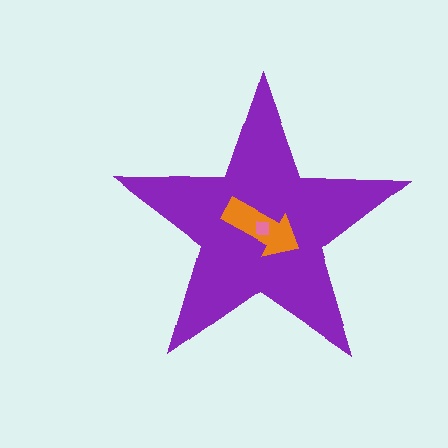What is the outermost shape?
The purple star.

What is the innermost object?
The pink square.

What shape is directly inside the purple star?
The orange arrow.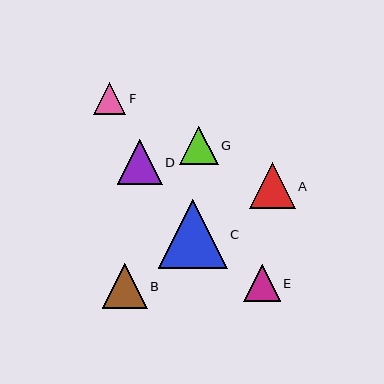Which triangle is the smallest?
Triangle F is the smallest with a size of approximately 32 pixels.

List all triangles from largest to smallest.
From largest to smallest: C, A, B, D, G, E, F.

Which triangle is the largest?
Triangle C is the largest with a size of approximately 69 pixels.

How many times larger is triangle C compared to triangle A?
Triangle C is approximately 1.5 times the size of triangle A.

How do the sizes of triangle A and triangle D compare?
Triangle A and triangle D are approximately the same size.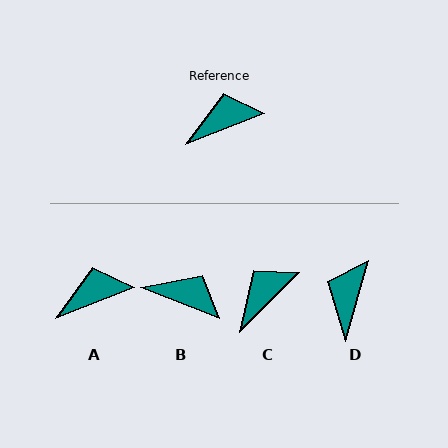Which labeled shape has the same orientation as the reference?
A.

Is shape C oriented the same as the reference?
No, it is off by about 24 degrees.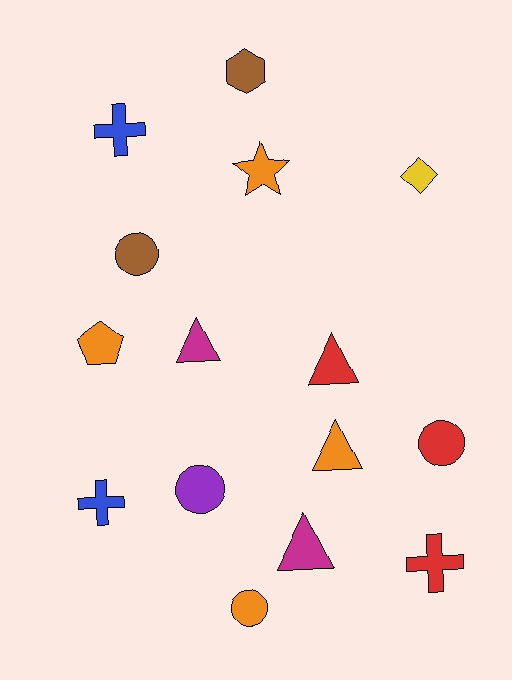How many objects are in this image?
There are 15 objects.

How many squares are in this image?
There are no squares.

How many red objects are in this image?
There are 3 red objects.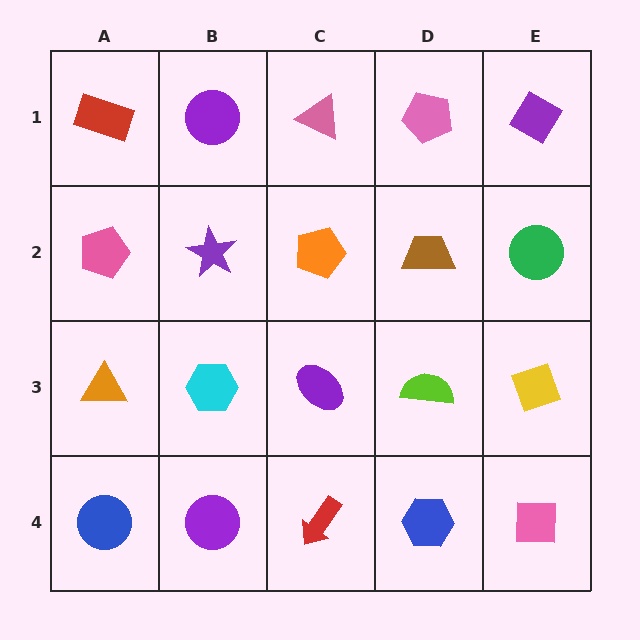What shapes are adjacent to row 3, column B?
A purple star (row 2, column B), a purple circle (row 4, column B), an orange triangle (row 3, column A), a purple ellipse (row 3, column C).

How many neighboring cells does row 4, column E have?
2.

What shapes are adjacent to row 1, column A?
A pink pentagon (row 2, column A), a purple circle (row 1, column B).